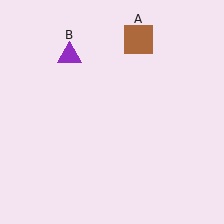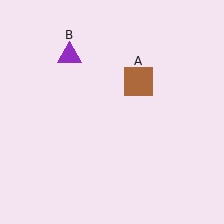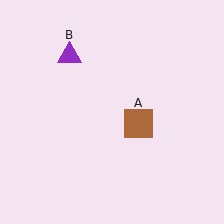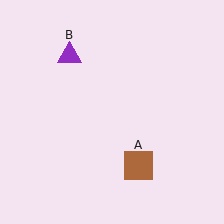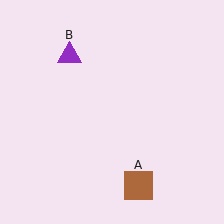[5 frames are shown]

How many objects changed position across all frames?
1 object changed position: brown square (object A).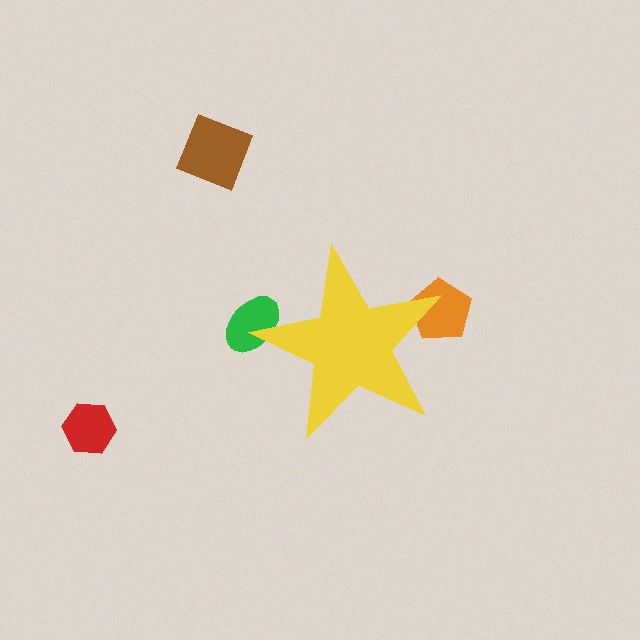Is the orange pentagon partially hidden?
Yes, the orange pentagon is partially hidden behind the yellow star.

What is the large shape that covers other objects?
A yellow star.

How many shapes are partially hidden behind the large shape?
2 shapes are partially hidden.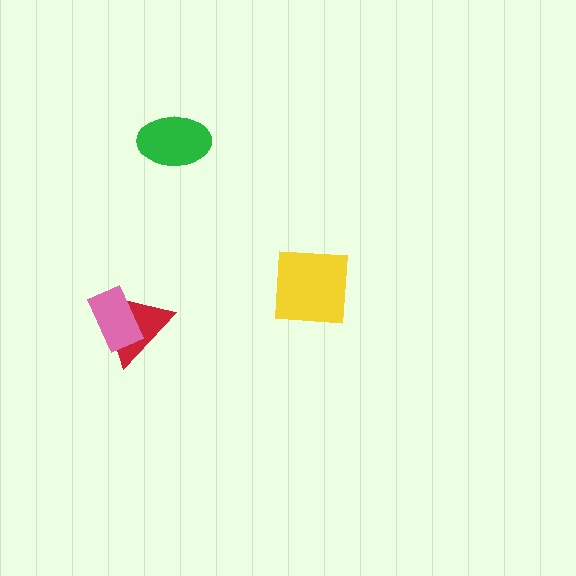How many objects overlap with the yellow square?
0 objects overlap with the yellow square.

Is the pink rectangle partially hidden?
No, no other shape covers it.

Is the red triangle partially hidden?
Yes, it is partially covered by another shape.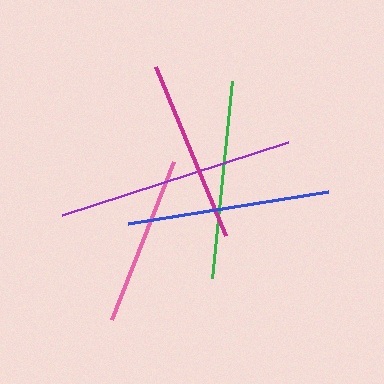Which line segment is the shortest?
The pink line is the shortest at approximately 170 pixels.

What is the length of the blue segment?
The blue segment is approximately 203 pixels long.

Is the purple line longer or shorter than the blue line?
The purple line is longer than the blue line.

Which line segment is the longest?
The purple line is the longest at approximately 238 pixels.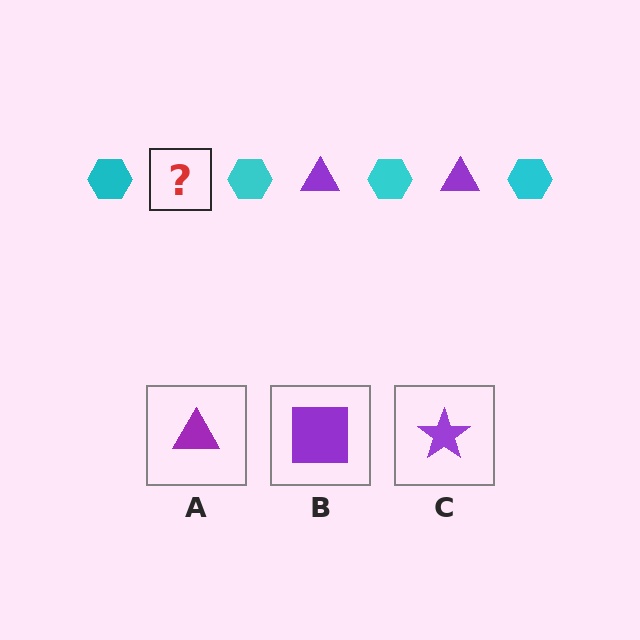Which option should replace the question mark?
Option A.